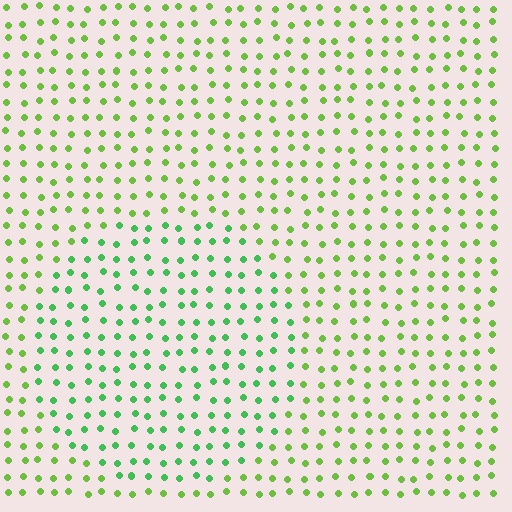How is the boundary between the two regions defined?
The boundary is defined purely by a slight shift in hue (about 31 degrees). Spacing, size, and orientation are identical on both sides.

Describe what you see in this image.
The image is filled with small lime elements in a uniform arrangement. A circle-shaped region is visible where the elements are tinted to a slightly different hue, forming a subtle color boundary.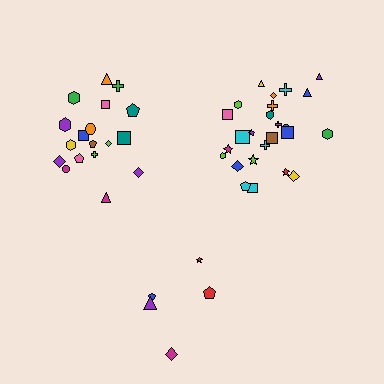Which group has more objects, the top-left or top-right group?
The top-right group.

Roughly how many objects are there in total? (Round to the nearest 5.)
Roughly 50 objects in total.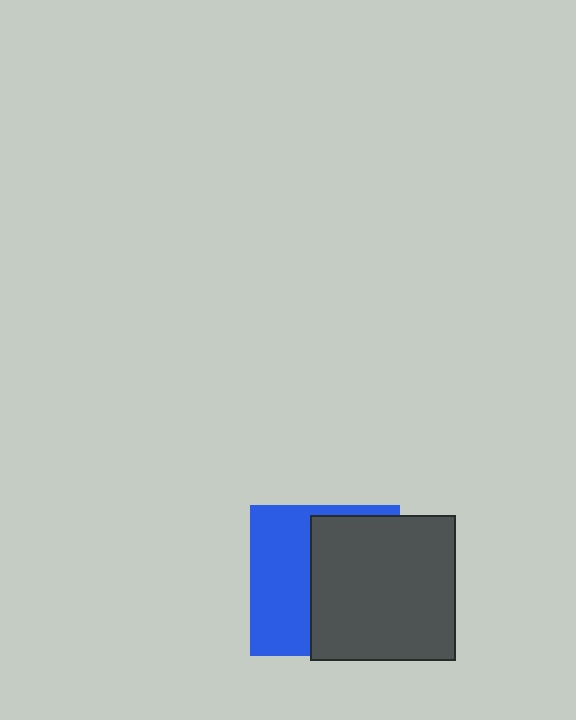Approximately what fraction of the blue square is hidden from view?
Roughly 56% of the blue square is hidden behind the dark gray square.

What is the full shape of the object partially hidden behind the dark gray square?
The partially hidden object is a blue square.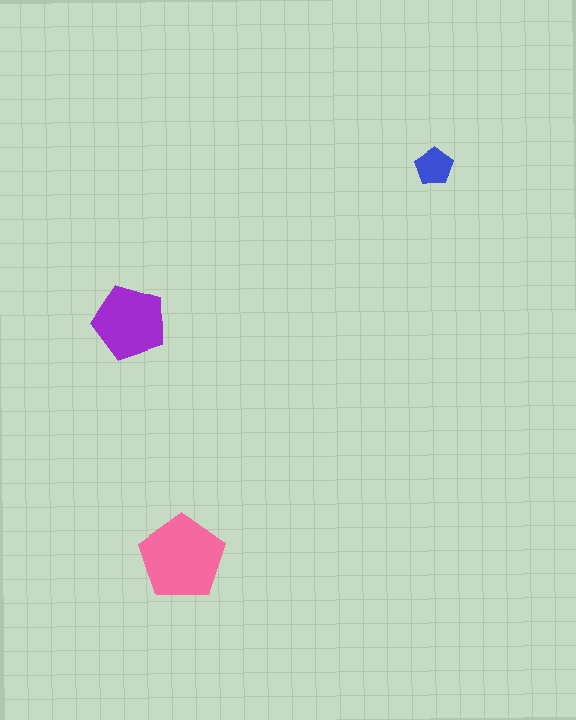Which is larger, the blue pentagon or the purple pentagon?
The purple one.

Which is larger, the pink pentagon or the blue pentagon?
The pink one.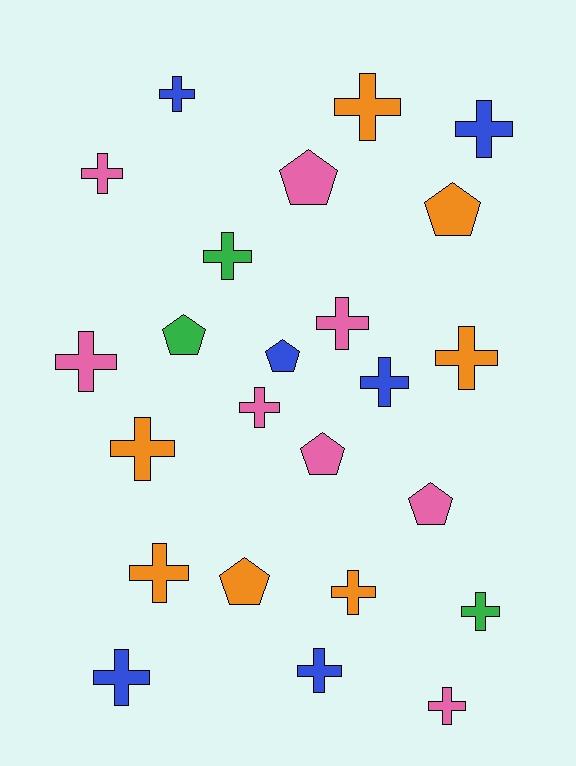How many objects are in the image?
There are 24 objects.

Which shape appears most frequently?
Cross, with 17 objects.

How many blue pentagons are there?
There is 1 blue pentagon.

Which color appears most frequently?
Pink, with 8 objects.